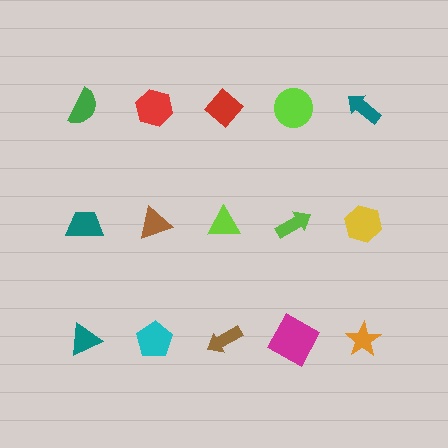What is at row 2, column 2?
A brown triangle.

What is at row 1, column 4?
A lime circle.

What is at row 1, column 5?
A teal arrow.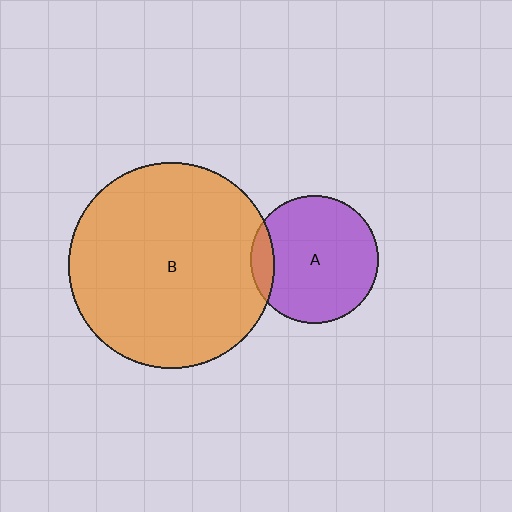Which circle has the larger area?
Circle B (orange).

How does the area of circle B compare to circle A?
Approximately 2.6 times.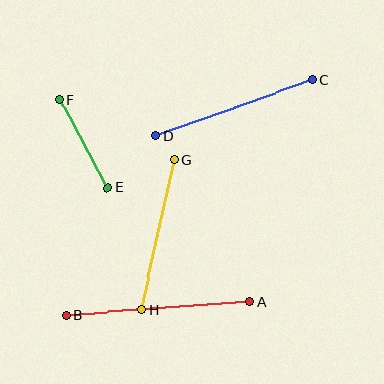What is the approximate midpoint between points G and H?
The midpoint is at approximately (158, 235) pixels.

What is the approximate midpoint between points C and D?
The midpoint is at approximately (234, 108) pixels.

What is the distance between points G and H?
The distance is approximately 154 pixels.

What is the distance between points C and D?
The distance is approximately 167 pixels.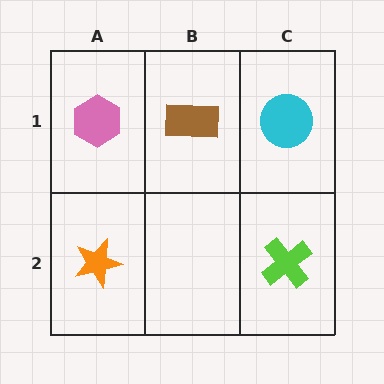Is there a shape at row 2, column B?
No, that cell is empty.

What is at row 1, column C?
A cyan circle.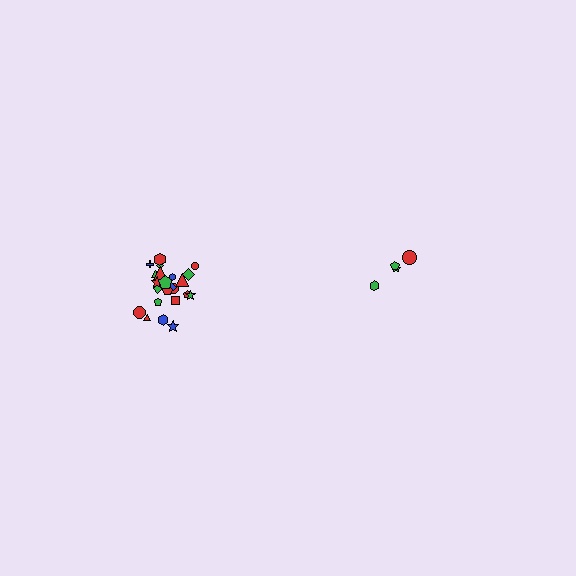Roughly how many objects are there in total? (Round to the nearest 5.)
Roughly 30 objects in total.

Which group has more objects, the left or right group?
The left group.